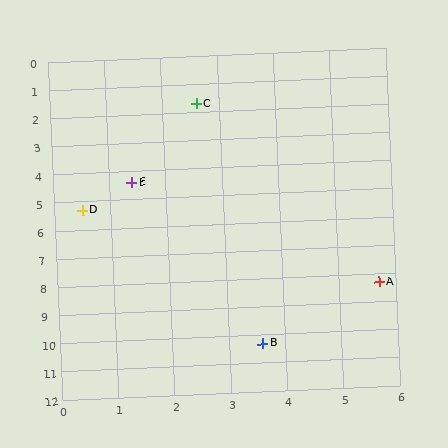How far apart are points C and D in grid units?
Points C and D are about 4.2 grid units apart.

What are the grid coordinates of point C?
Point C is at approximately (2.6, 1.7).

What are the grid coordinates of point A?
Point A is at approximately (5.7, 8.3).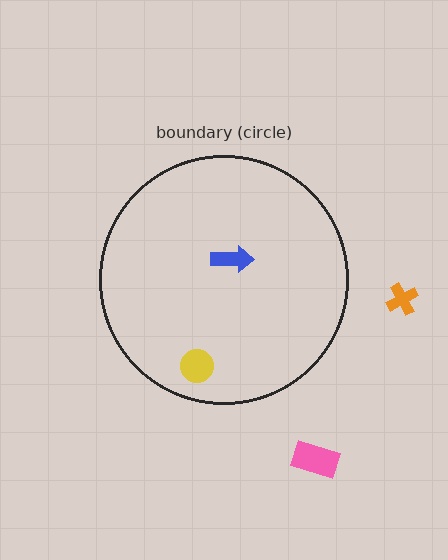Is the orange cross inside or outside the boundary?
Outside.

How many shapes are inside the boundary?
2 inside, 2 outside.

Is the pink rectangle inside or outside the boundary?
Outside.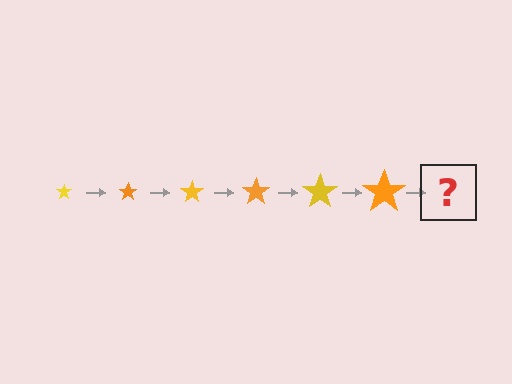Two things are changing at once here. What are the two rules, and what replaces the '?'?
The two rules are that the star grows larger each step and the color cycles through yellow and orange. The '?' should be a yellow star, larger than the previous one.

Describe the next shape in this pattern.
It should be a yellow star, larger than the previous one.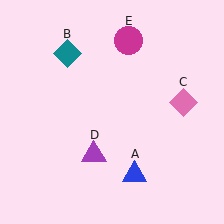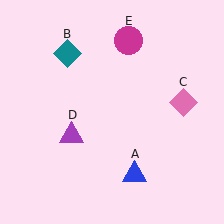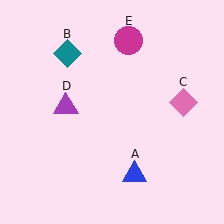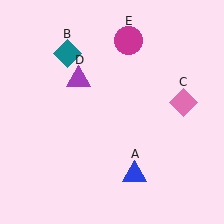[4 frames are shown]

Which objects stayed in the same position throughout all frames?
Blue triangle (object A) and teal diamond (object B) and pink diamond (object C) and magenta circle (object E) remained stationary.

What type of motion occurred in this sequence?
The purple triangle (object D) rotated clockwise around the center of the scene.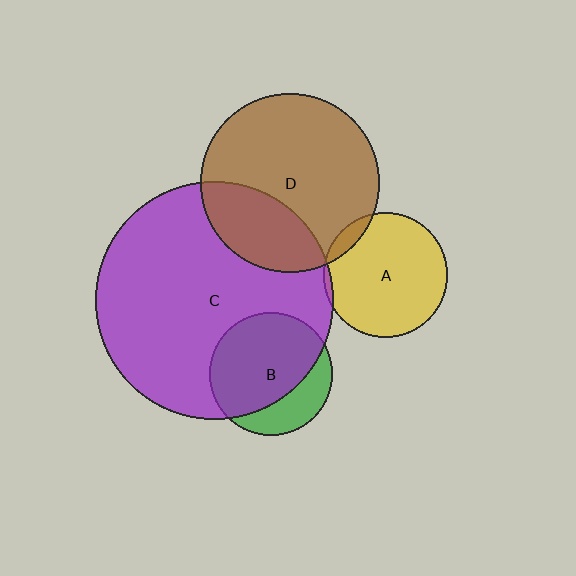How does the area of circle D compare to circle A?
Approximately 2.1 times.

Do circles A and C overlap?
Yes.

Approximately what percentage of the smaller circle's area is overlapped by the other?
Approximately 5%.